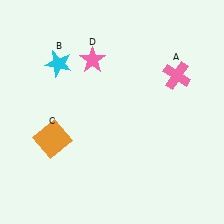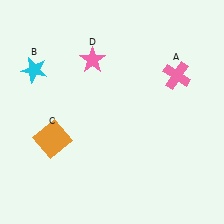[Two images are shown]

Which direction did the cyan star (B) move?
The cyan star (B) moved left.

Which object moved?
The cyan star (B) moved left.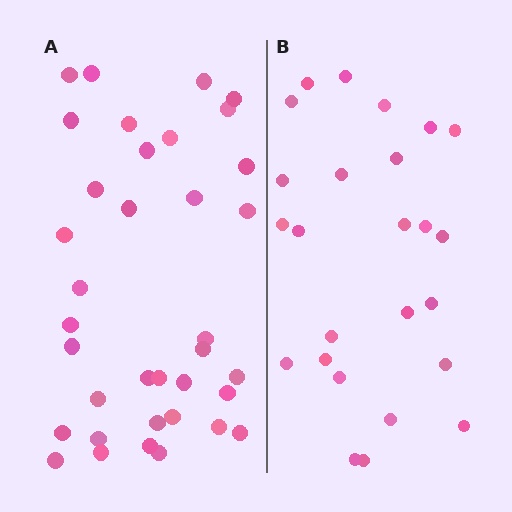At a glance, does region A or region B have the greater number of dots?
Region A (the left region) has more dots.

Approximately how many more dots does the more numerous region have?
Region A has roughly 12 or so more dots than region B.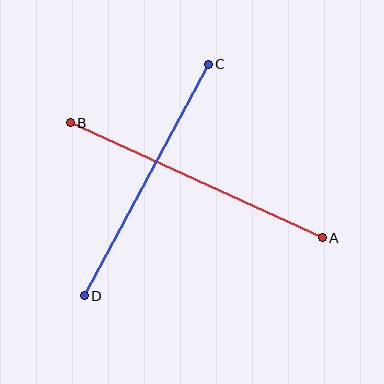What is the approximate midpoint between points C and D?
The midpoint is at approximately (146, 180) pixels.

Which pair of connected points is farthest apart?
Points A and B are farthest apart.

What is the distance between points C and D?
The distance is approximately 263 pixels.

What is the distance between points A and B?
The distance is approximately 277 pixels.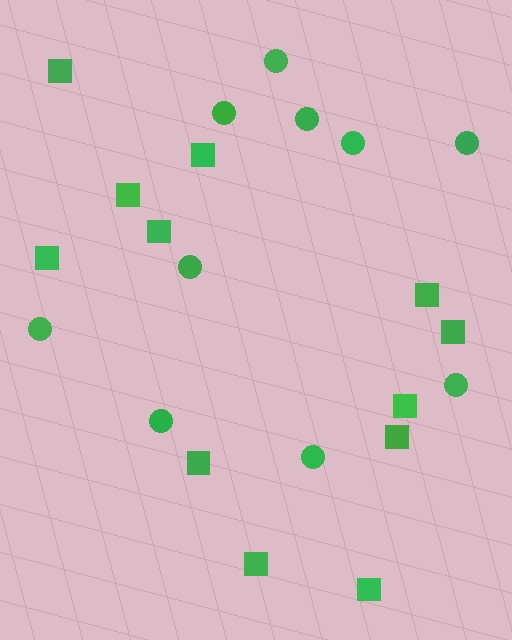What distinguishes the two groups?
There are 2 groups: one group of squares (12) and one group of circles (10).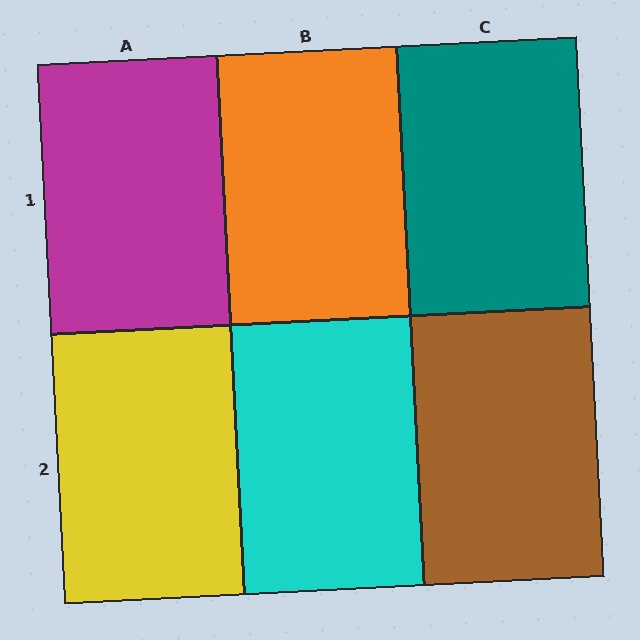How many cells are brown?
1 cell is brown.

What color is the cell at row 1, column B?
Orange.